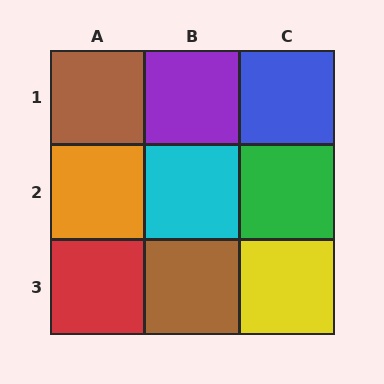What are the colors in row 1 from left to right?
Brown, purple, blue.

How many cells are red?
1 cell is red.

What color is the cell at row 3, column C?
Yellow.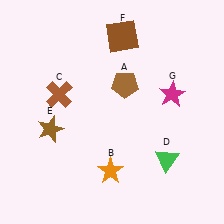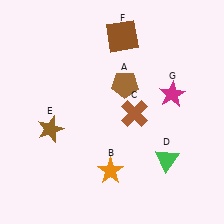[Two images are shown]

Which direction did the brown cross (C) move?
The brown cross (C) moved right.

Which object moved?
The brown cross (C) moved right.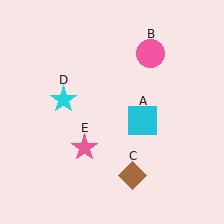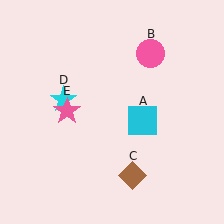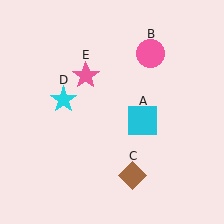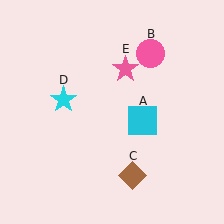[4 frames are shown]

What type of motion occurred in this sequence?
The pink star (object E) rotated clockwise around the center of the scene.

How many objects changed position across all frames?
1 object changed position: pink star (object E).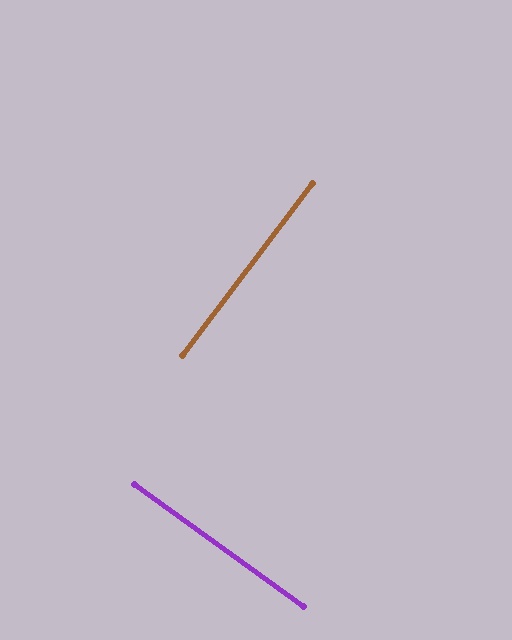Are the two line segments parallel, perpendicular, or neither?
Perpendicular — they meet at approximately 89°.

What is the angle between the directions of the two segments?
Approximately 89 degrees.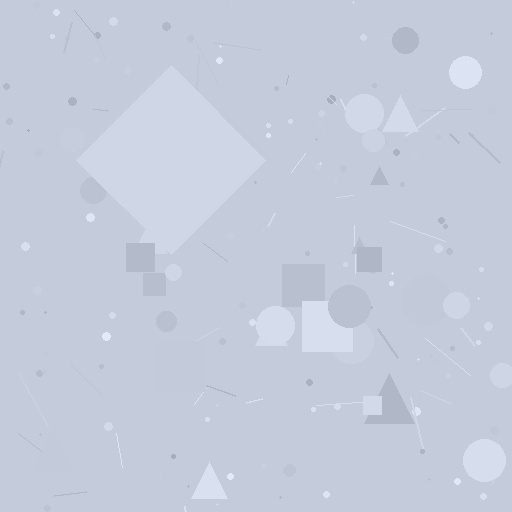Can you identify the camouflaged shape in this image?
The camouflaged shape is a diamond.